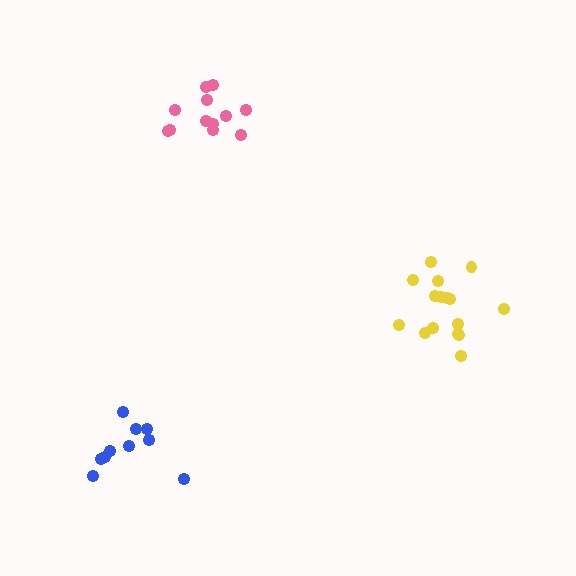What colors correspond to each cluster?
The clusters are colored: yellow, blue, pink.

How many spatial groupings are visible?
There are 3 spatial groupings.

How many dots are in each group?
Group 1: 16 dots, Group 2: 10 dots, Group 3: 12 dots (38 total).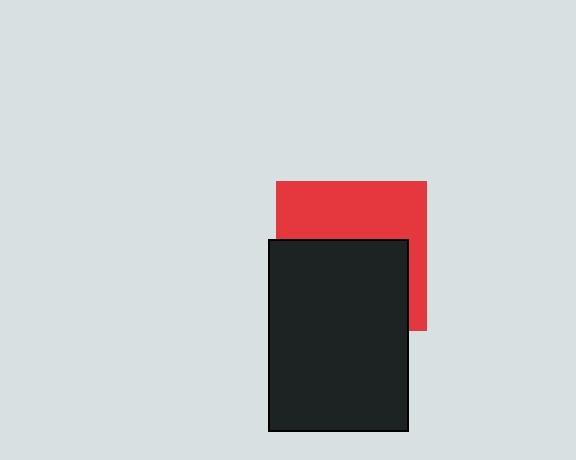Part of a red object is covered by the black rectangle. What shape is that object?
It is a square.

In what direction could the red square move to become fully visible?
The red square could move up. That would shift it out from behind the black rectangle entirely.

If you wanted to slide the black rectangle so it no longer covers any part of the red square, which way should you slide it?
Slide it down — that is the most direct way to separate the two shapes.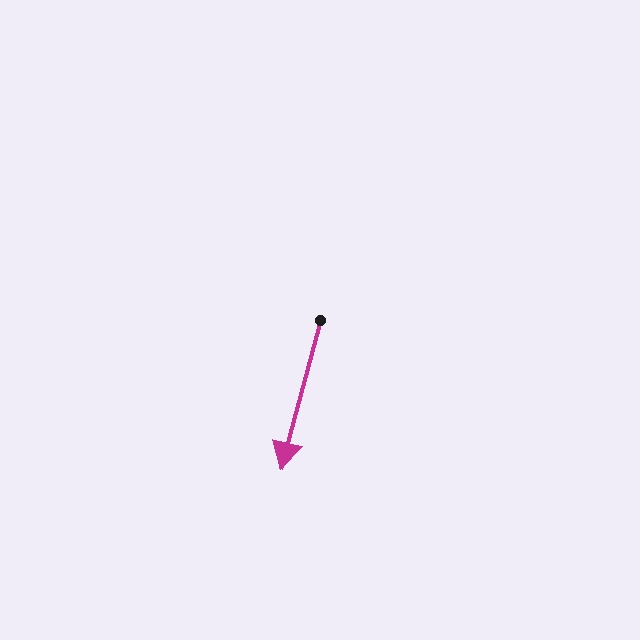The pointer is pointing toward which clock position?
Roughly 6 o'clock.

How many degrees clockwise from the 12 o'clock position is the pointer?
Approximately 195 degrees.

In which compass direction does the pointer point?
South.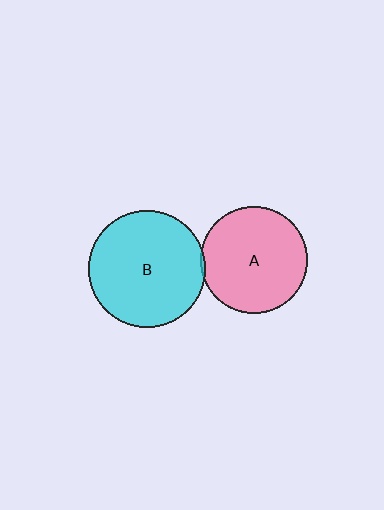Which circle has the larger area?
Circle B (cyan).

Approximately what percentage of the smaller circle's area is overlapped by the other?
Approximately 5%.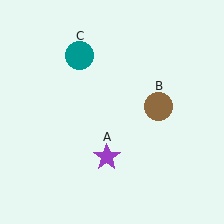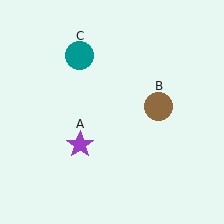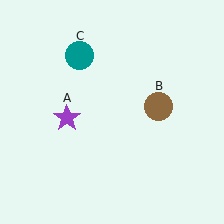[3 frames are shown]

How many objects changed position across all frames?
1 object changed position: purple star (object A).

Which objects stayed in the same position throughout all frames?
Brown circle (object B) and teal circle (object C) remained stationary.